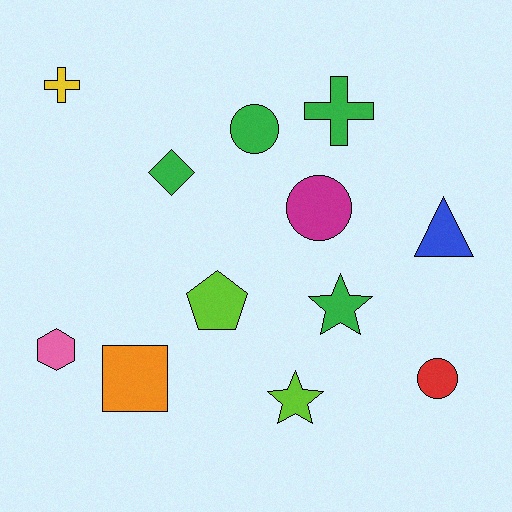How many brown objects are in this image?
There are no brown objects.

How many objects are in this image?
There are 12 objects.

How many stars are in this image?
There are 2 stars.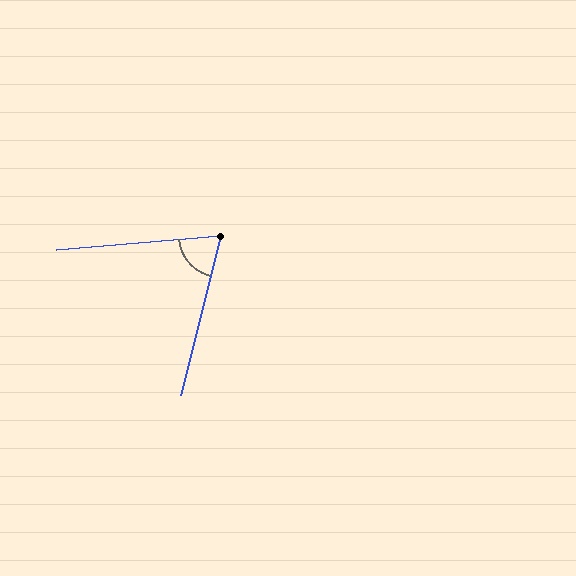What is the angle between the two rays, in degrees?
Approximately 71 degrees.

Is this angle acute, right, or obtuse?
It is acute.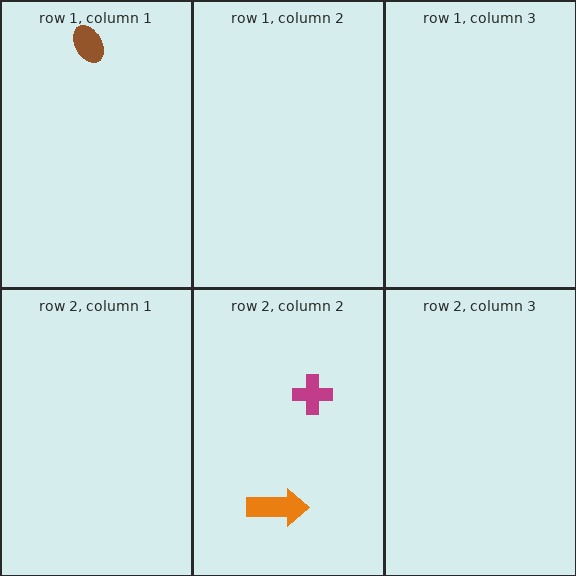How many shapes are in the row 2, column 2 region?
2.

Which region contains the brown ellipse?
The row 1, column 1 region.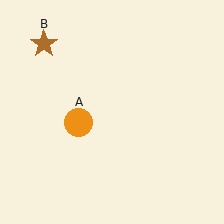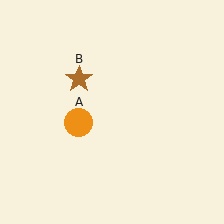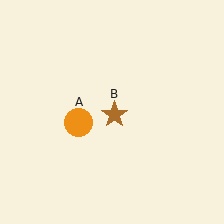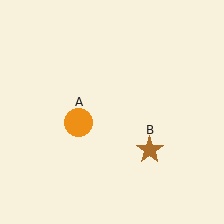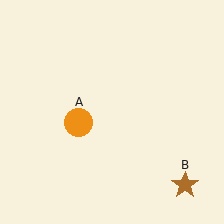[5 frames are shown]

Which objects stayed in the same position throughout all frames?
Orange circle (object A) remained stationary.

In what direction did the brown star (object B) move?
The brown star (object B) moved down and to the right.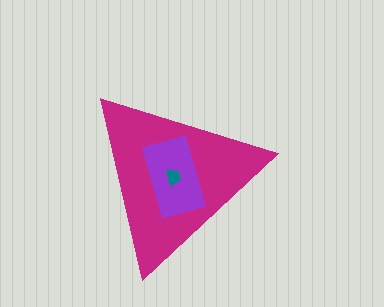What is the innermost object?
The teal trapezoid.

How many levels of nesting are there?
3.